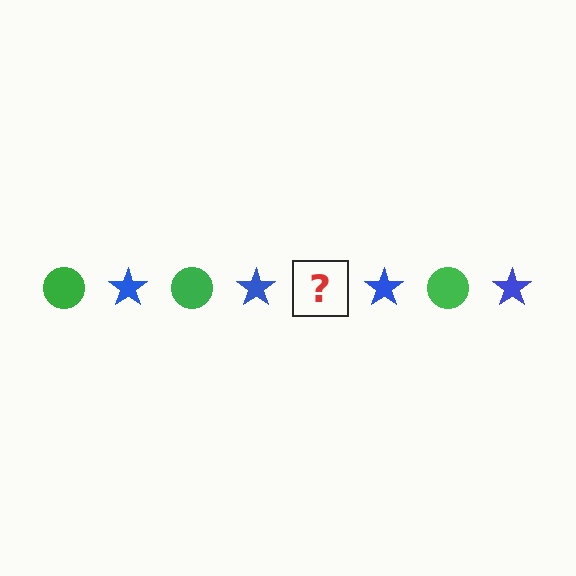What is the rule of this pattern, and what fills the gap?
The rule is that the pattern alternates between green circle and blue star. The gap should be filled with a green circle.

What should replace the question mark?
The question mark should be replaced with a green circle.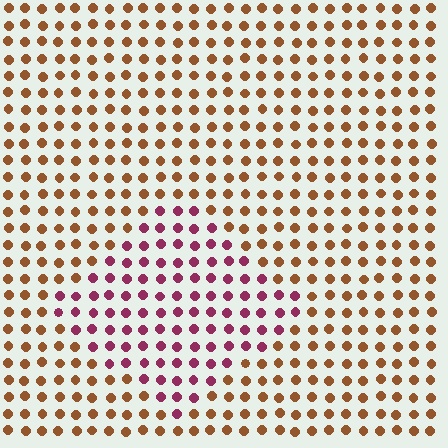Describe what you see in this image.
The image is filled with small brown elements in a uniform arrangement. A diamond-shaped region is visible where the elements are tinted to a slightly different hue, forming a subtle color boundary.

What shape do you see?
I see a diamond.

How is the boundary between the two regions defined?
The boundary is defined purely by a slight shift in hue (about 54 degrees). Spacing, size, and orientation are identical on both sides.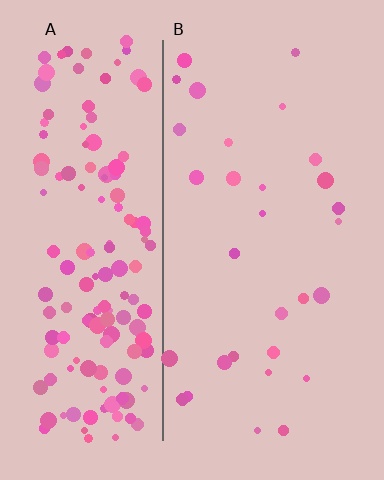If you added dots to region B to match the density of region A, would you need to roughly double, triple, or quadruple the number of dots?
Approximately quadruple.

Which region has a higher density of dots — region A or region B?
A (the left).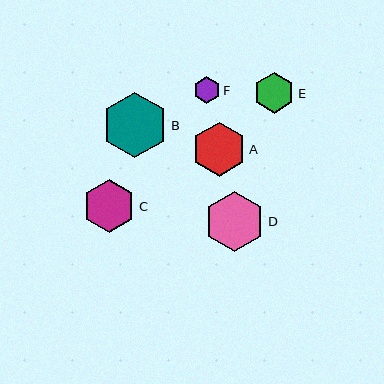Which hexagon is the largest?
Hexagon B is the largest with a size of approximately 66 pixels.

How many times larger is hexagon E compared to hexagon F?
Hexagon E is approximately 1.5 times the size of hexagon F.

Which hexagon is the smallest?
Hexagon F is the smallest with a size of approximately 26 pixels.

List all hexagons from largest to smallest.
From largest to smallest: B, D, A, C, E, F.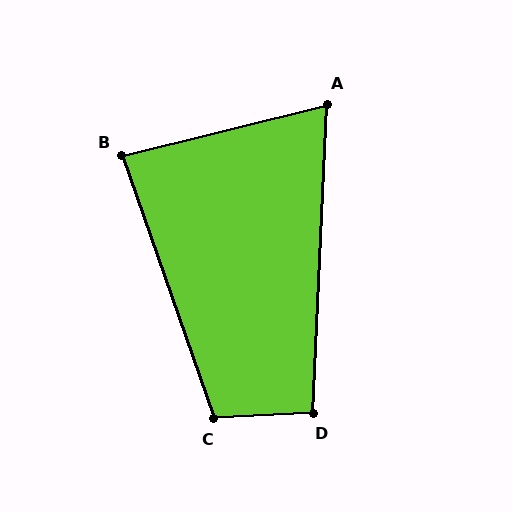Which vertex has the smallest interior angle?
A, at approximately 73 degrees.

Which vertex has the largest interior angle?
C, at approximately 107 degrees.